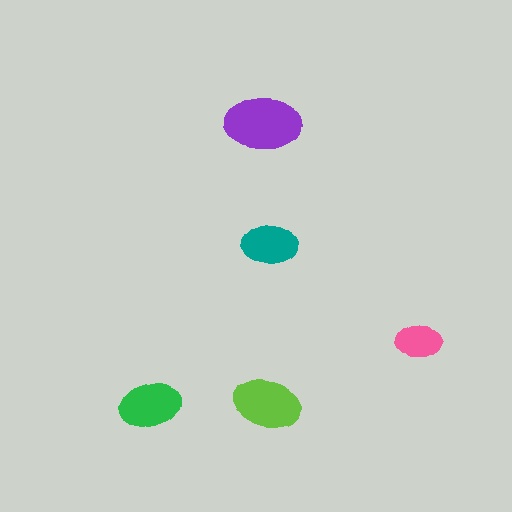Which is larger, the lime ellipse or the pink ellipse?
The lime one.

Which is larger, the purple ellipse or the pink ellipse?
The purple one.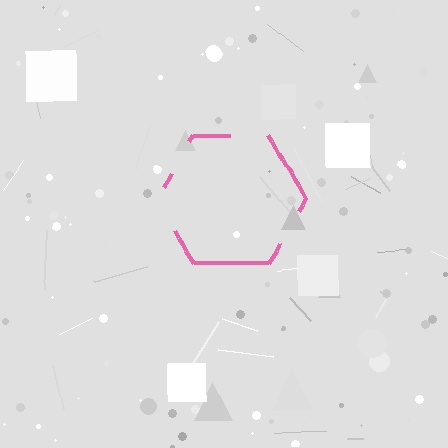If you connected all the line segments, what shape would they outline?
They would outline a hexagon.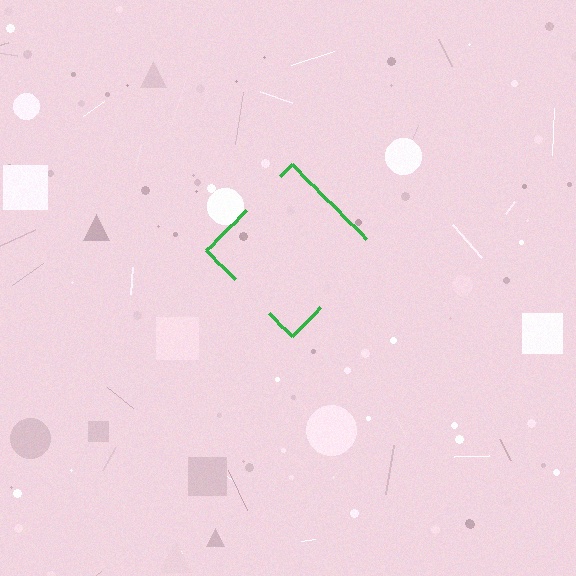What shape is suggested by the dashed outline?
The dashed outline suggests a diamond.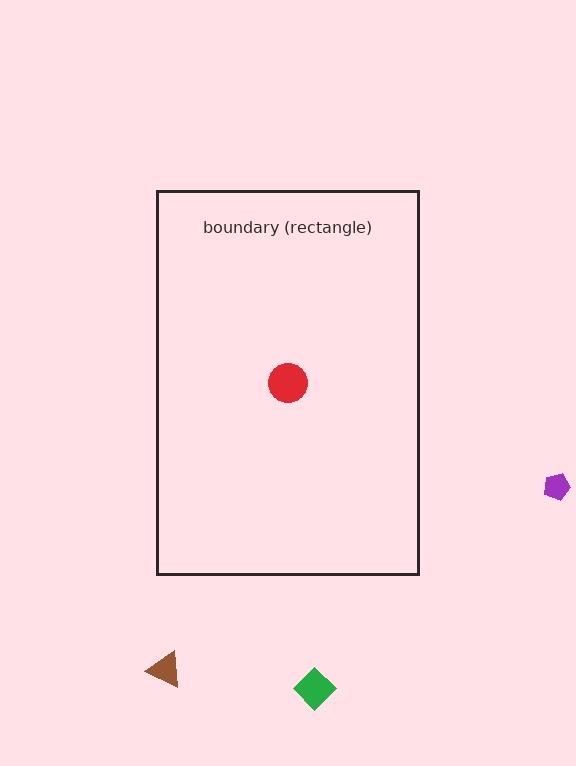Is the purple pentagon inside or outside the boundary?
Outside.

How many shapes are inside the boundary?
1 inside, 3 outside.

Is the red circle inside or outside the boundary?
Inside.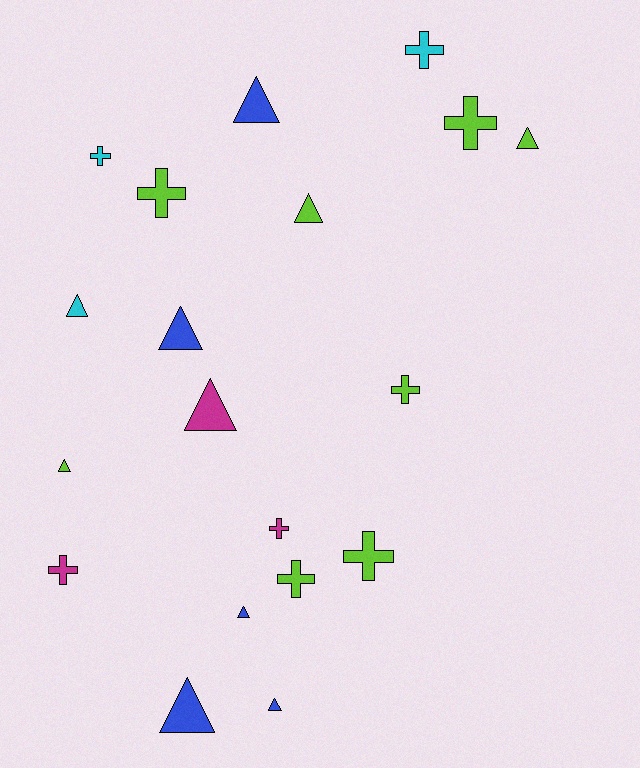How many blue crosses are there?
There are no blue crosses.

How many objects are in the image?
There are 19 objects.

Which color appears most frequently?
Lime, with 8 objects.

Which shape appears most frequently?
Triangle, with 10 objects.